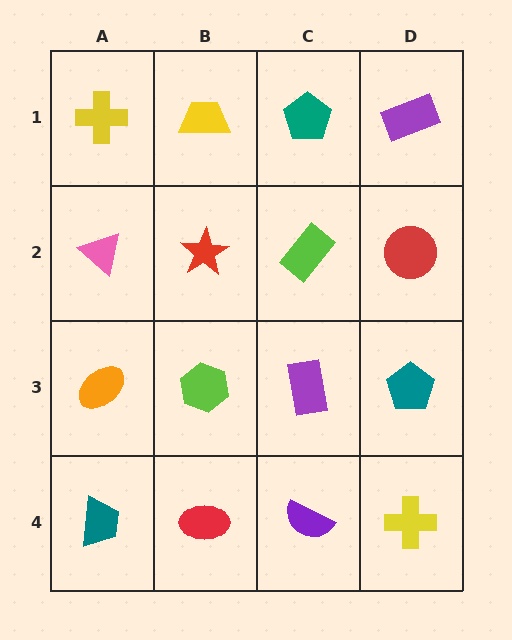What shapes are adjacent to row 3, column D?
A red circle (row 2, column D), a yellow cross (row 4, column D), a purple rectangle (row 3, column C).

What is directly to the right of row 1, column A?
A yellow trapezoid.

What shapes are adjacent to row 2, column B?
A yellow trapezoid (row 1, column B), a lime hexagon (row 3, column B), a pink triangle (row 2, column A), a lime rectangle (row 2, column C).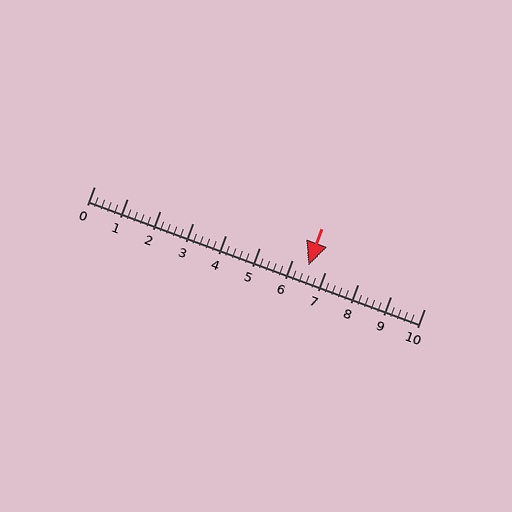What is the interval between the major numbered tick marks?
The major tick marks are spaced 1 units apart.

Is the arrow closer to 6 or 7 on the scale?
The arrow is closer to 7.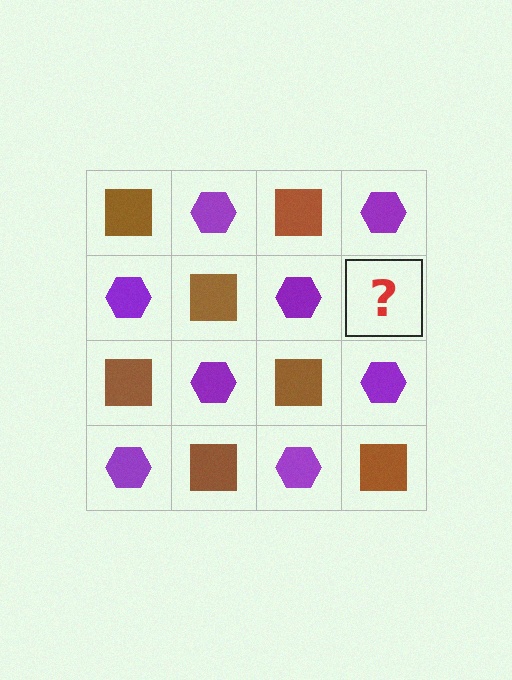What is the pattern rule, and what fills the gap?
The rule is that it alternates brown square and purple hexagon in a checkerboard pattern. The gap should be filled with a brown square.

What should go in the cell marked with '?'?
The missing cell should contain a brown square.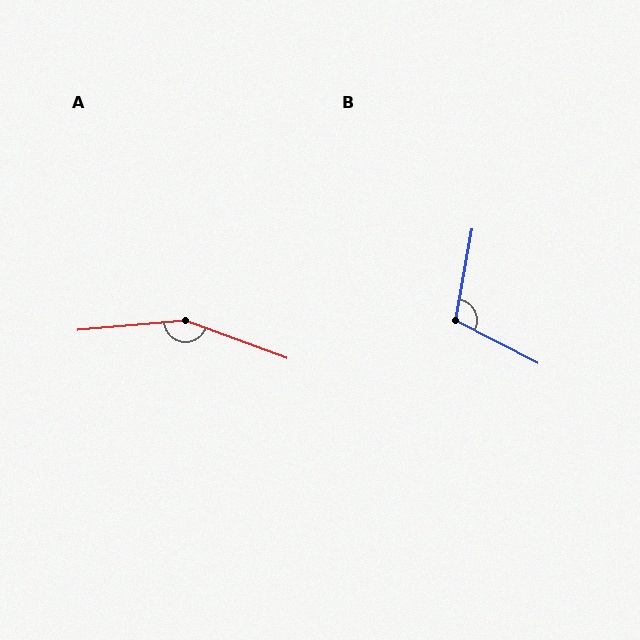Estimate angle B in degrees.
Approximately 107 degrees.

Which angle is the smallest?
B, at approximately 107 degrees.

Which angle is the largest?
A, at approximately 155 degrees.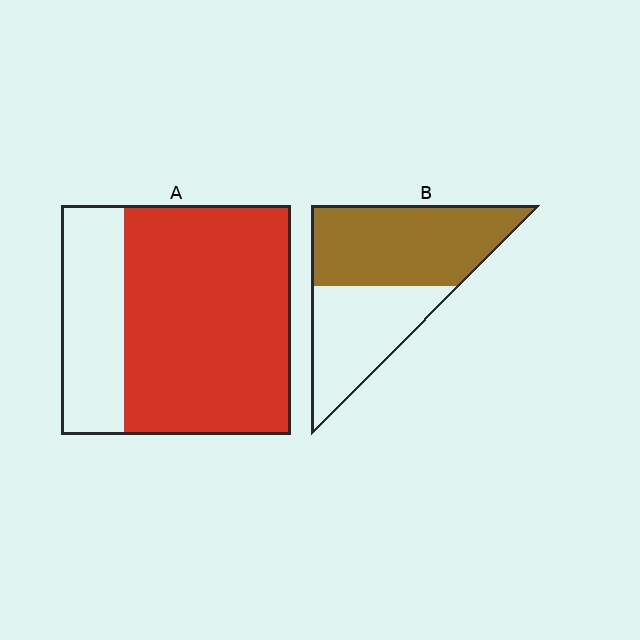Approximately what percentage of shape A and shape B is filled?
A is approximately 75% and B is approximately 60%.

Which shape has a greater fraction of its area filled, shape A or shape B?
Shape A.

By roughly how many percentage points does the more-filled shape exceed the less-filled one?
By roughly 15 percentage points (A over B).